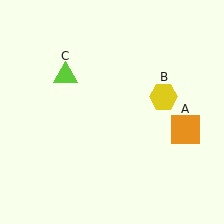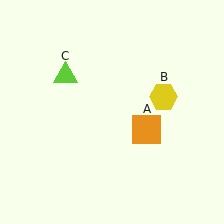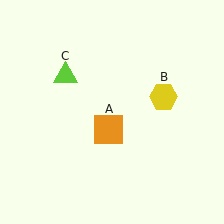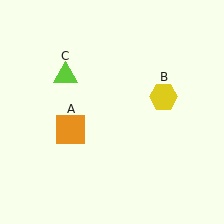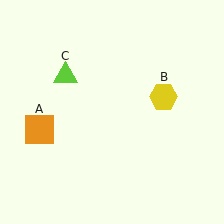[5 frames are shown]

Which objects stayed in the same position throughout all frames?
Yellow hexagon (object B) and lime triangle (object C) remained stationary.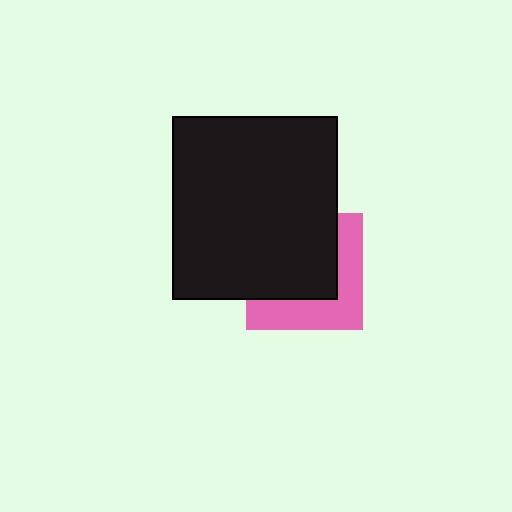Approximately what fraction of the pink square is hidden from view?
Roughly 58% of the pink square is hidden behind the black rectangle.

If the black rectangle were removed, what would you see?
You would see the complete pink square.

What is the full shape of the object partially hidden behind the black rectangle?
The partially hidden object is a pink square.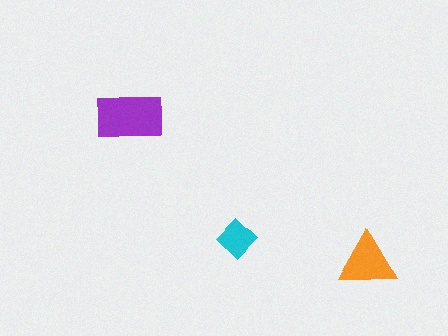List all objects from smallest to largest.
The cyan diamond, the orange triangle, the purple rectangle.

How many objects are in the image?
There are 3 objects in the image.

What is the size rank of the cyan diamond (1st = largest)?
3rd.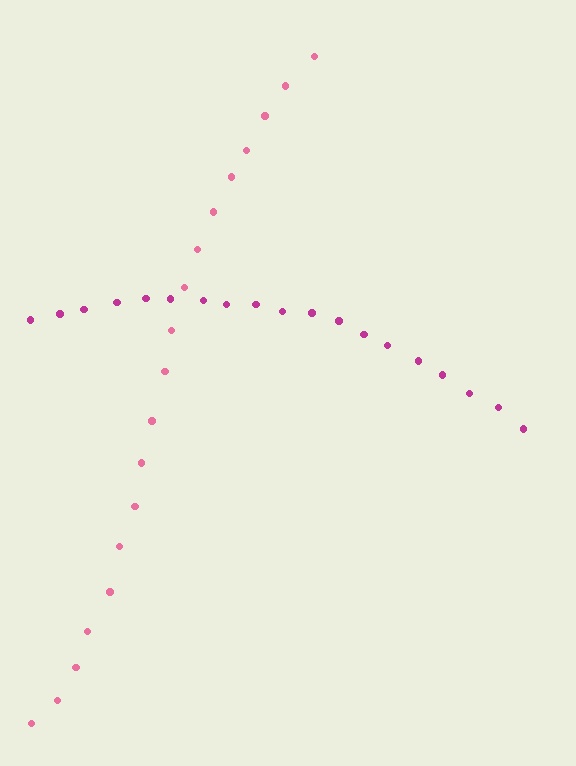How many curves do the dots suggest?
There are 2 distinct paths.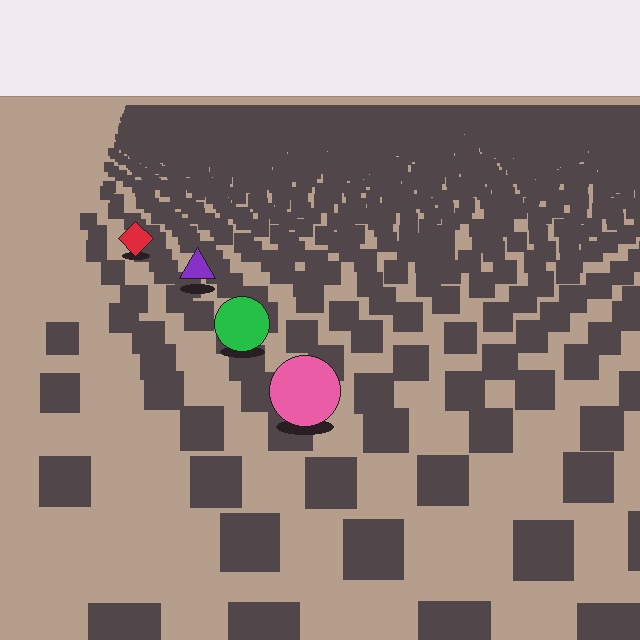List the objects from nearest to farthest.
From nearest to farthest: the pink circle, the green circle, the purple triangle, the red diamond.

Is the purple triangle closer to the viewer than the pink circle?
No. The pink circle is closer — you can tell from the texture gradient: the ground texture is coarser near it.